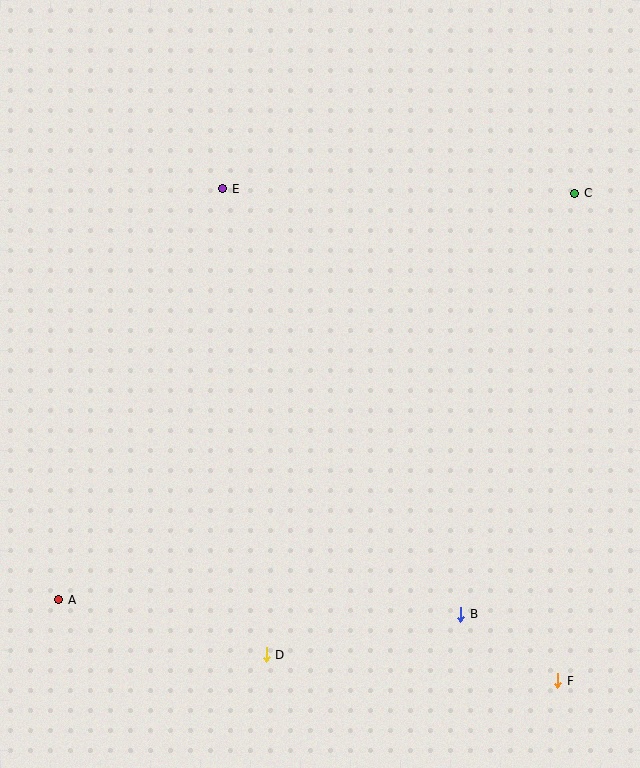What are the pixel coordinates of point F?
Point F is at (558, 681).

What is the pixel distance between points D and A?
The distance between D and A is 215 pixels.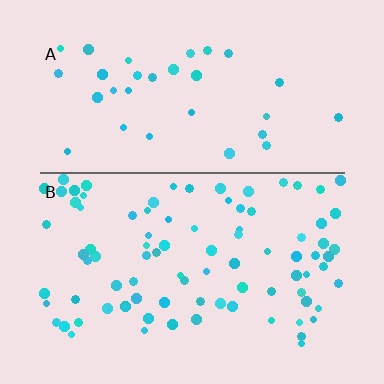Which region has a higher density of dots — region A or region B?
B (the bottom).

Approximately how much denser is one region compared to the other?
Approximately 2.6× — region B over region A.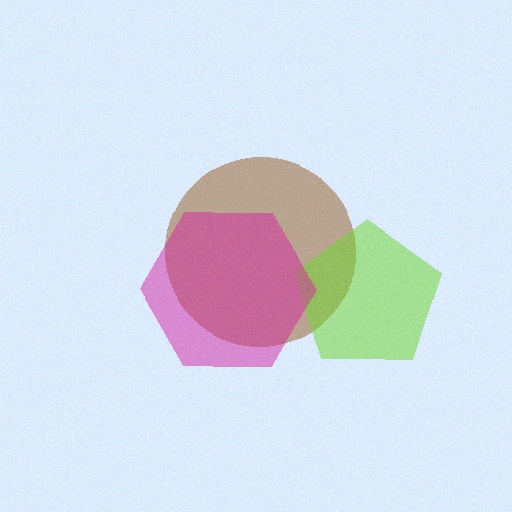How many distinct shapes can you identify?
There are 3 distinct shapes: a brown circle, a lime pentagon, a magenta hexagon.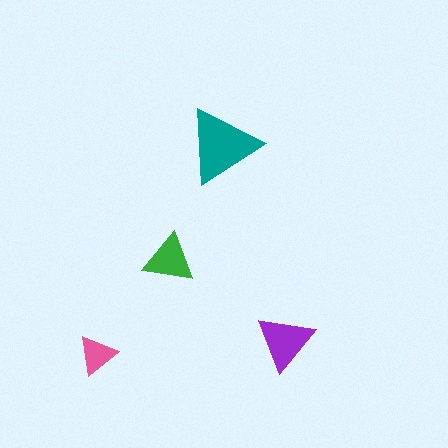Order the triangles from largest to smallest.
the teal one, the purple one, the green one, the pink one.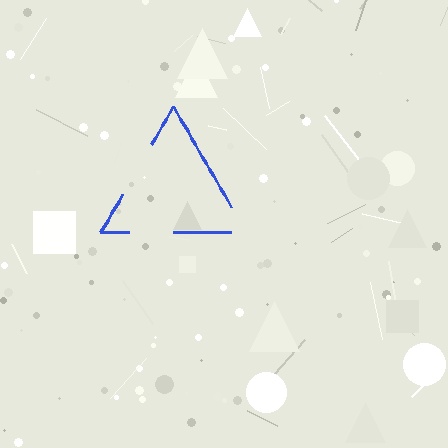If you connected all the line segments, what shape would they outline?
They would outline a triangle.